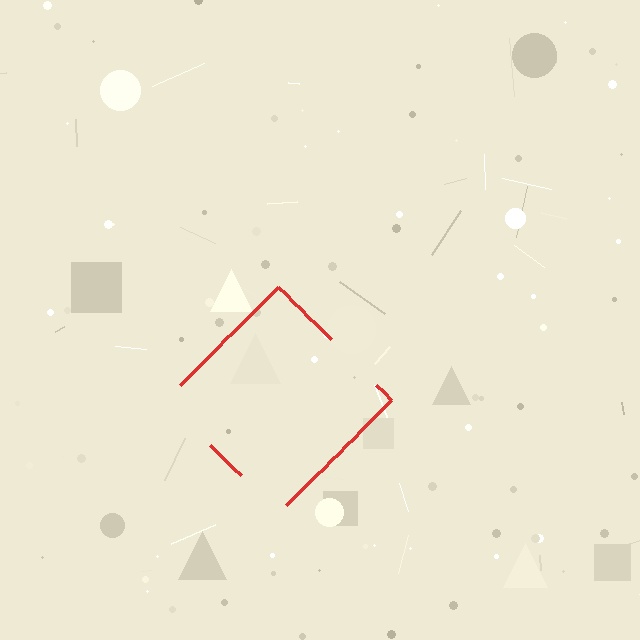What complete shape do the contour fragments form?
The contour fragments form a diamond.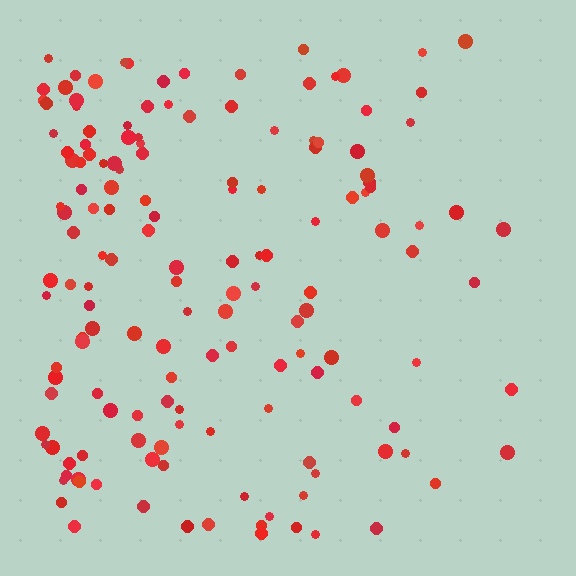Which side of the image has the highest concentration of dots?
The left.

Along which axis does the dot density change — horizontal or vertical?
Horizontal.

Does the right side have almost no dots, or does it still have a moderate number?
Still a moderate number, just noticeably fewer than the left.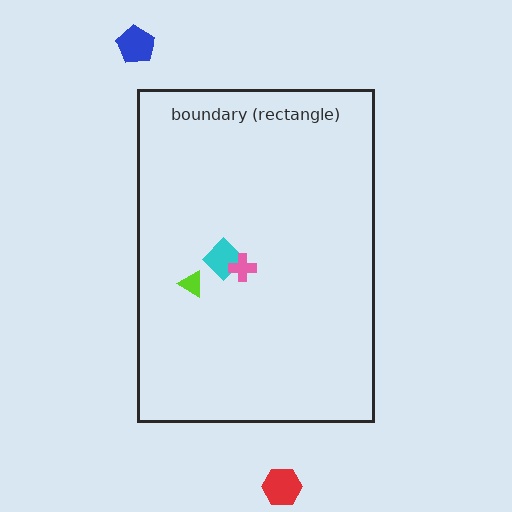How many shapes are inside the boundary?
3 inside, 2 outside.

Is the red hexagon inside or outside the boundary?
Outside.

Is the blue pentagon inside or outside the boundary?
Outside.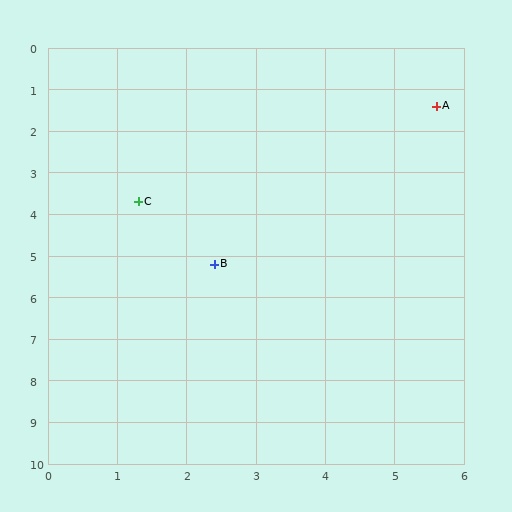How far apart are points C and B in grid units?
Points C and B are about 1.9 grid units apart.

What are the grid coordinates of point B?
Point B is at approximately (2.4, 5.2).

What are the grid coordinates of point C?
Point C is at approximately (1.3, 3.7).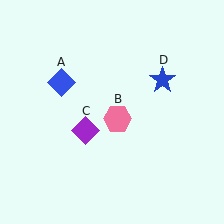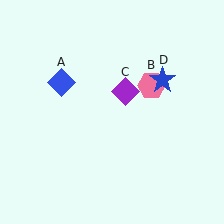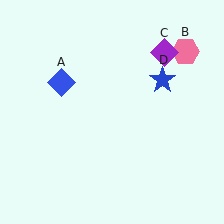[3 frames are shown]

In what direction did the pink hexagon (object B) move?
The pink hexagon (object B) moved up and to the right.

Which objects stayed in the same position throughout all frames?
Blue diamond (object A) and blue star (object D) remained stationary.